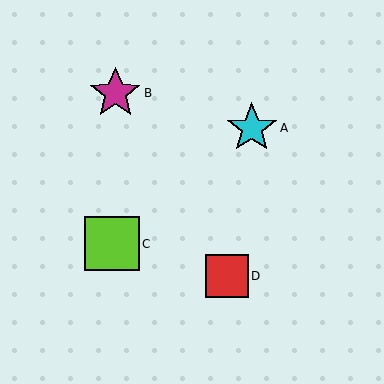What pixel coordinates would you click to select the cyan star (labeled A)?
Click at (252, 128) to select the cyan star A.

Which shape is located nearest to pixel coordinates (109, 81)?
The magenta star (labeled B) at (115, 93) is nearest to that location.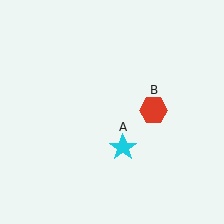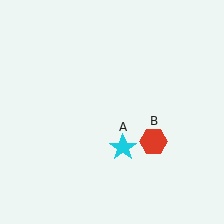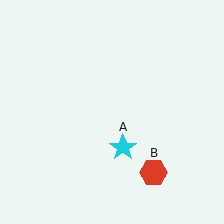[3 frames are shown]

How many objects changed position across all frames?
1 object changed position: red hexagon (object B).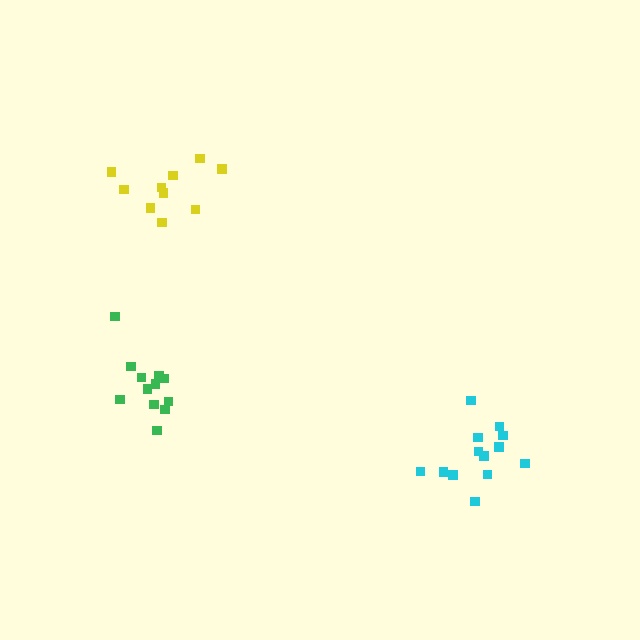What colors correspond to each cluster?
The clusters are colored: yellow, green, cyan.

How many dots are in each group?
Group 1: 10 dots, Group 2: 12 dots, Group 3: 13 dots (35 total).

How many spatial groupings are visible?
There are 3 spatial groupings.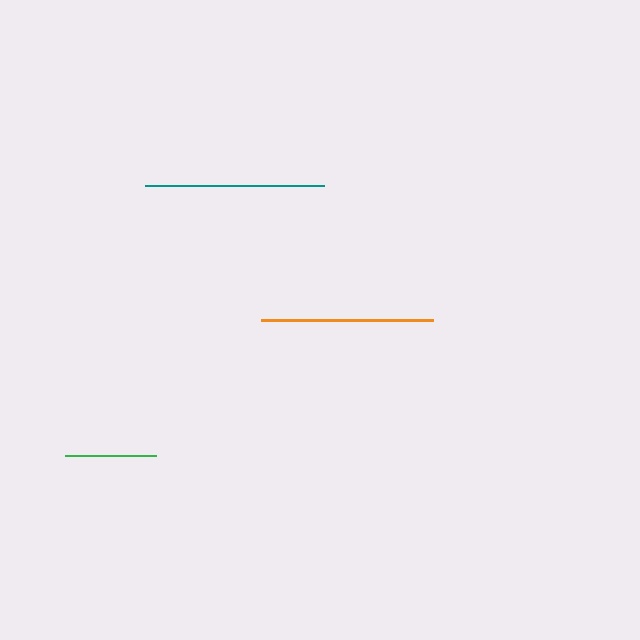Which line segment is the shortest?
The green line is the shortest at approximately 91 pixels.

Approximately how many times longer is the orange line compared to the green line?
The orange line is approximately 1.9 times the length of the green line.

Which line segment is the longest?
The teal line is the longest at approximately 179 pixels.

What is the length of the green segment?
The green segment is approximately 91 pixels long.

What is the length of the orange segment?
The orange segment is approximately 172 pixels long.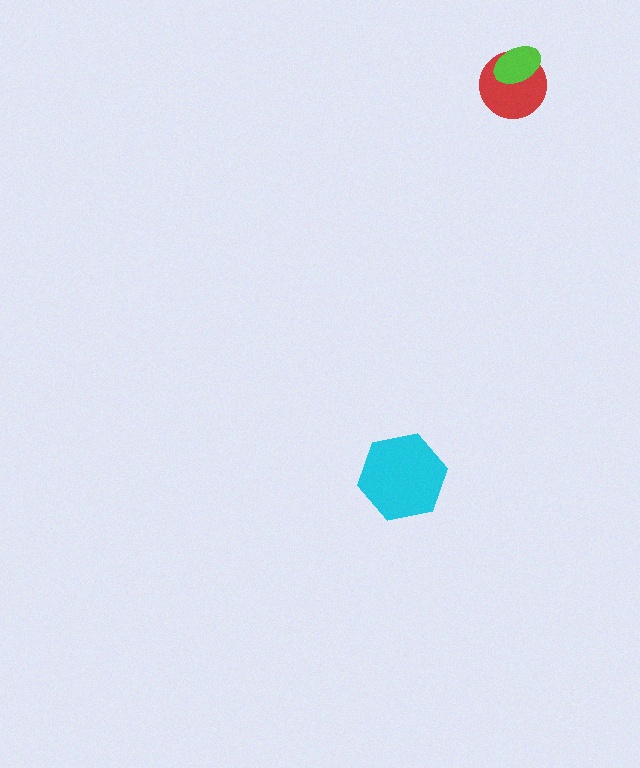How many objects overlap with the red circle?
1 object overlaps with the red circle.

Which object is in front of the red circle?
The lime ellipse is in front of the red circle.